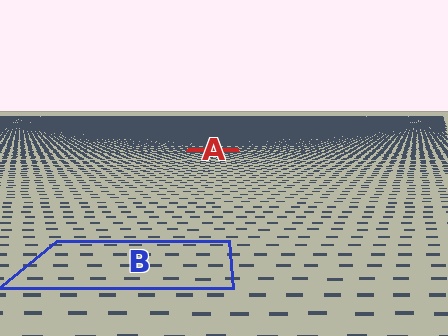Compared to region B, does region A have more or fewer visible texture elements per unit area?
Region A has more texture elements per unit area — they are packed more densely because it is farther away.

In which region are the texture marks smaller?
The texture marks are smaller in region A, because it is farther away.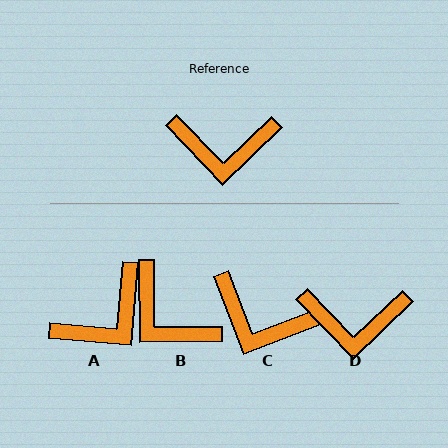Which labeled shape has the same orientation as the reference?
D.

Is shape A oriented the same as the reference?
No, it is off by about 41 degrees.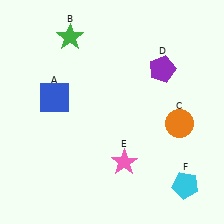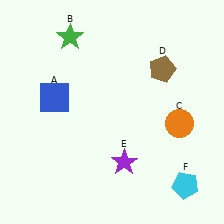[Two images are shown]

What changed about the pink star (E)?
In Image 1, E is pink. In Image 2, it changed to purple.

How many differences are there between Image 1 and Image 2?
There are 2 differences between the two images.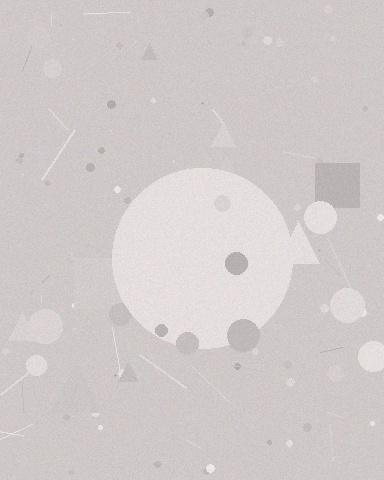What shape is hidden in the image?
A circle is hidden in the image.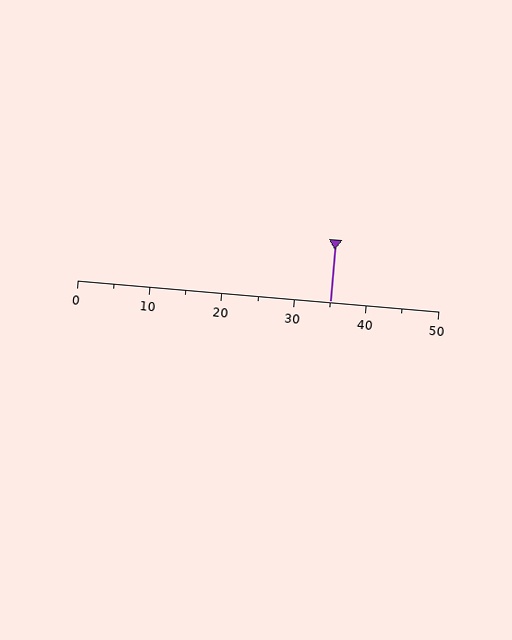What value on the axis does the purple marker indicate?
The marker indicates approximately 35.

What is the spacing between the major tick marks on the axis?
The major ticks are spaced 10 apart.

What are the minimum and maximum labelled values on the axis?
The axis runs from 0 to 50.